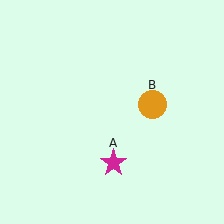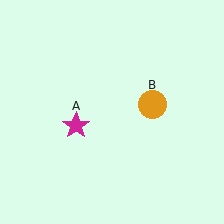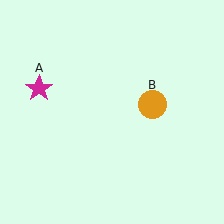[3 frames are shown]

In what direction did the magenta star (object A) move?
The magenta star (object A) moved up and to the left.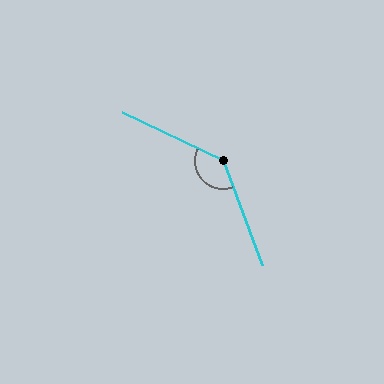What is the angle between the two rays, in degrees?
Approximately 136 degrees.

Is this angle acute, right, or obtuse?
It is obtuse.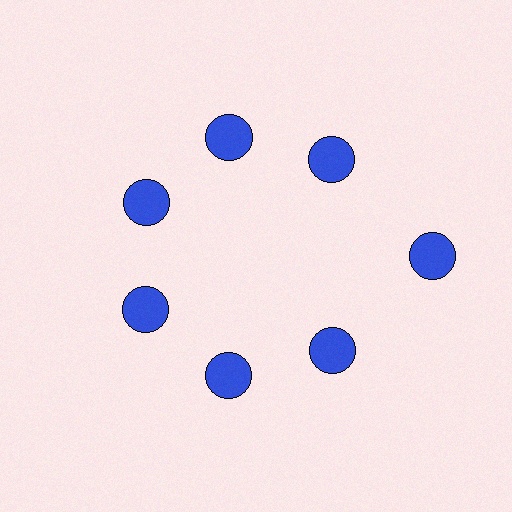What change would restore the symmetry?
The symmetry would be restored by moving it inward, back onto the ring so that all 7 circles sit at equal angles and equal distance from the center.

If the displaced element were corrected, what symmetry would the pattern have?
It would have 7-fold rotational symmetry — the pattern would map onto itself every 51 degrees.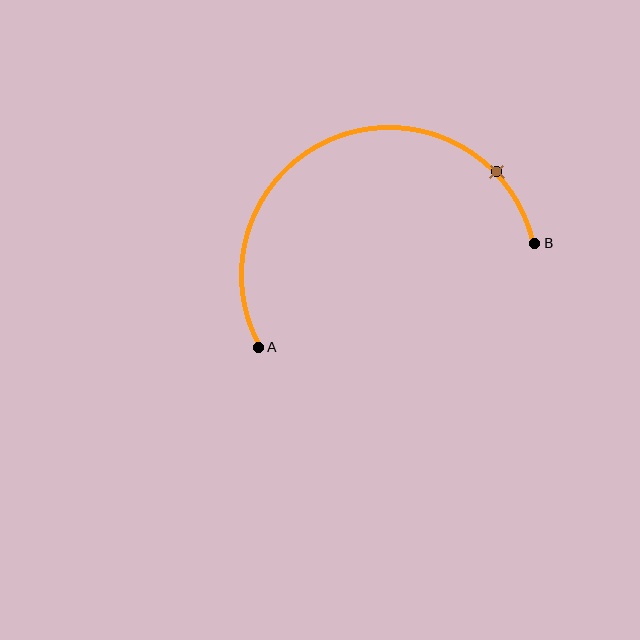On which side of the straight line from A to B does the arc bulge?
The arc bulges above the straight line connecting A and B.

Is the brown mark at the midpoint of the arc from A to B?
No. The brown mark lies on the arc but is closer to endpoint B. The arc midpoint would be at the point on the curve equidistant along the arc from both A and B.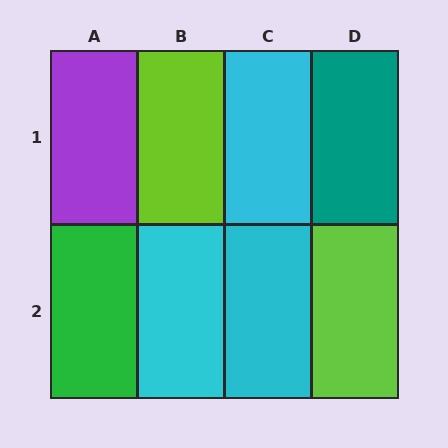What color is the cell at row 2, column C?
Cyan.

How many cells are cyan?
3 cells are cyan.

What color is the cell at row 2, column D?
Lime.